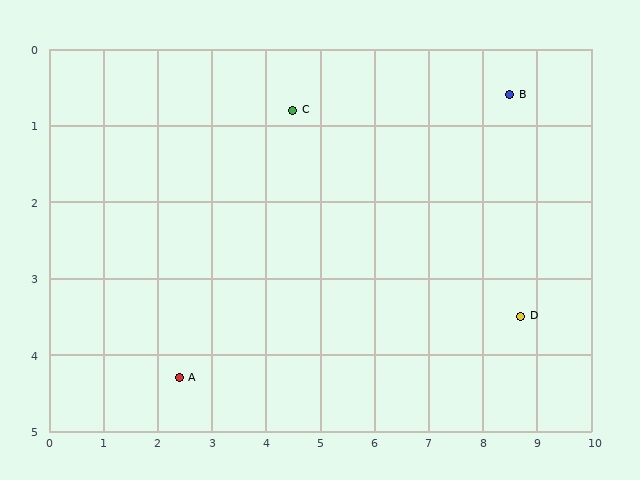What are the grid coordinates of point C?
Point C is at approximately (4.5, 0.8).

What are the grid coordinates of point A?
Point A is at approximately (2.4, 4.3).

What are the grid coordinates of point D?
Point D is at approximately (8.7, 3.5).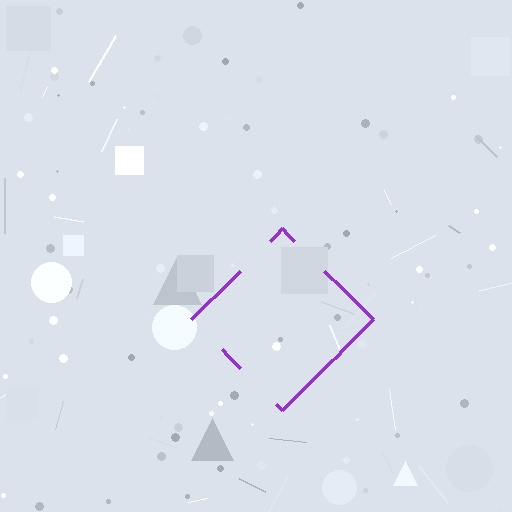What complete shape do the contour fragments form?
The contour fragments form a diamond.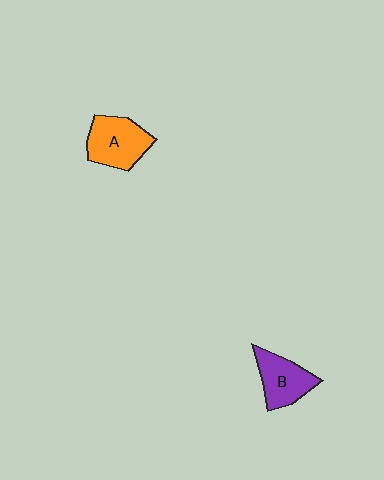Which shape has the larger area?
Shape A (orange).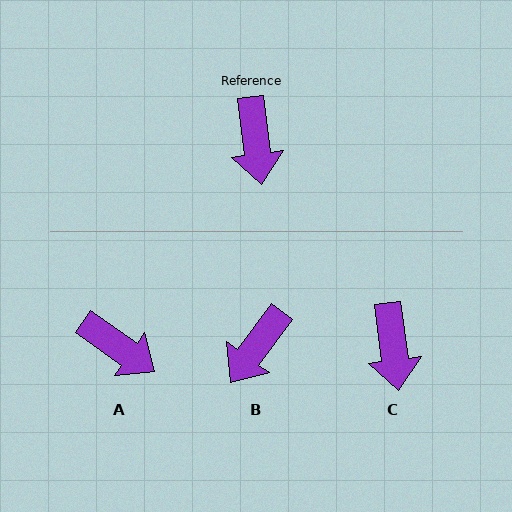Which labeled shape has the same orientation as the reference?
C.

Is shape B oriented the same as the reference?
No, it is off by about 44 degrees.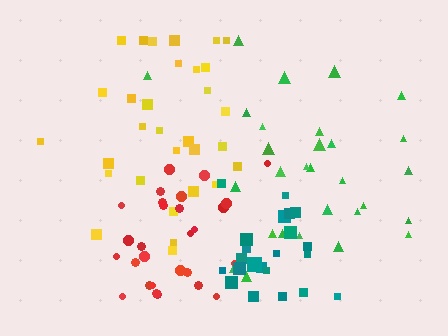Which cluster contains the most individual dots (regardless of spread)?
Yellow (31).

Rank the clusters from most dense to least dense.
teal, red, yellow, green.